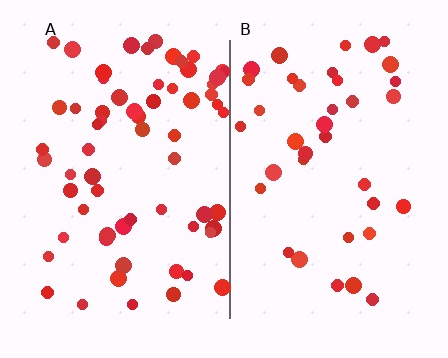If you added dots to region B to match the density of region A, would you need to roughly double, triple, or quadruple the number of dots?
Approximately double.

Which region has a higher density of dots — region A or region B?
A (the left).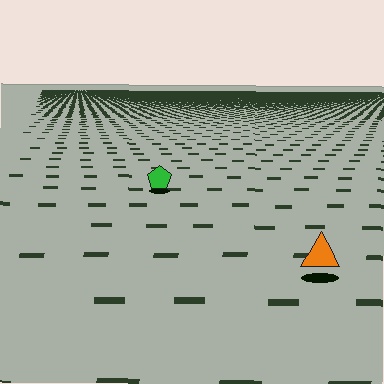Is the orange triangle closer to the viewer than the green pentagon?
Yes. The orange triangle is closer — you can tell from the texture gradient: the ground texture is coarser near it.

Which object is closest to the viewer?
The orange triangle is closest. The texture marks near it are larger and more spread out.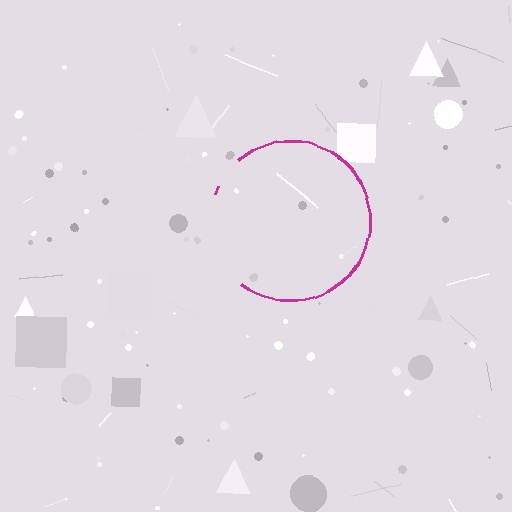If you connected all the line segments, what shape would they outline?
They would outline a circle.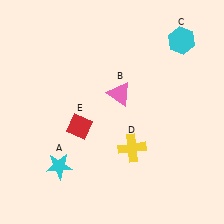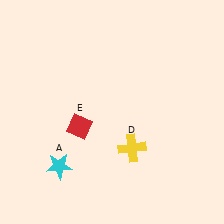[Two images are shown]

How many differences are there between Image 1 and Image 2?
There are 2 differences between the two images.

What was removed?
The pink triangle (B), the cyan hexagon (C) were removed in Image 2.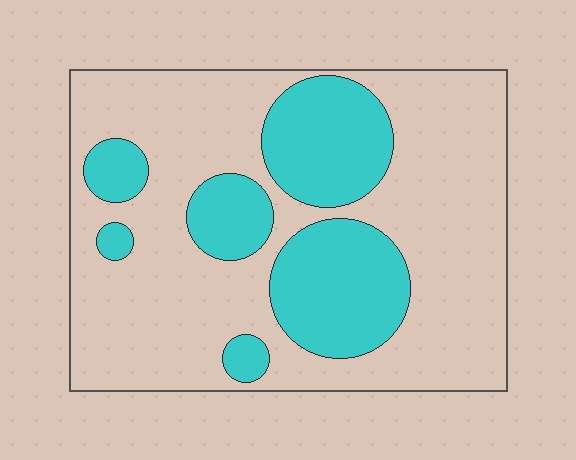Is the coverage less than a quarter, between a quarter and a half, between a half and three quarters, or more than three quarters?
Between a quarter and a half.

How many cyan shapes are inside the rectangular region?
6.